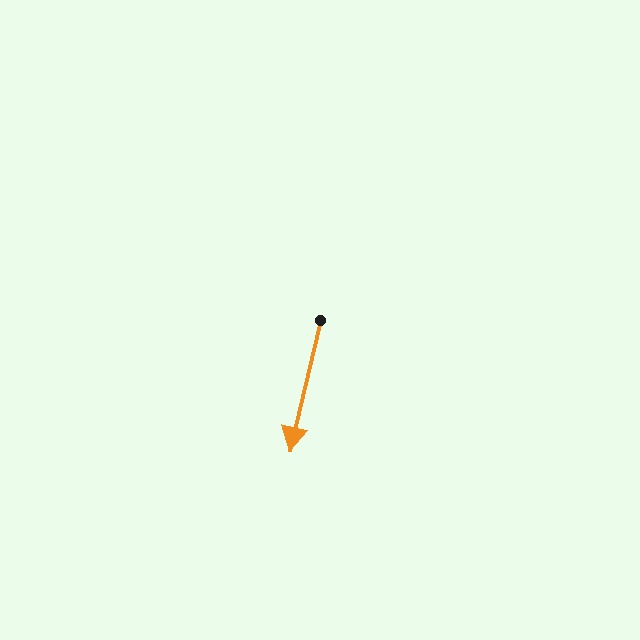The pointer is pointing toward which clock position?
Roughly 6 o'clock.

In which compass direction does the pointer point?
South.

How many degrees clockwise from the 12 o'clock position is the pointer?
Approximately 193 degrees.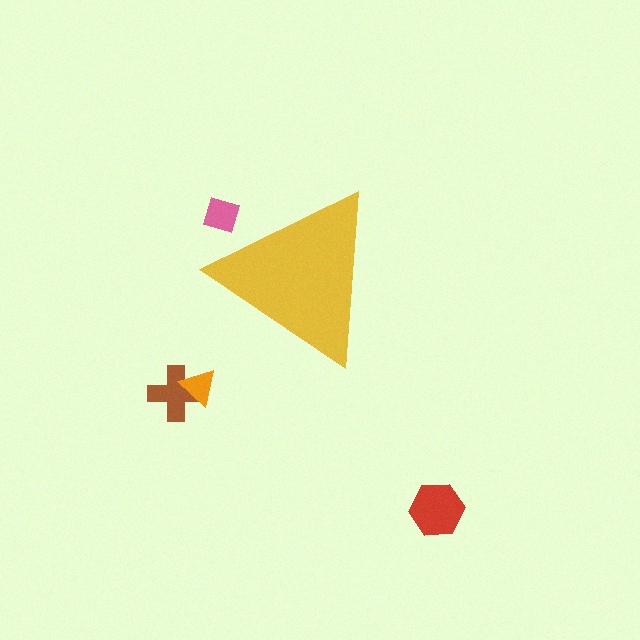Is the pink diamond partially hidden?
Yes, the pink diamond is partially hidden behind the yellow triangle.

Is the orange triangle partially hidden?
No, the orange triangle is fully visible.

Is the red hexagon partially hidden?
No, the red hexagon is fully visible.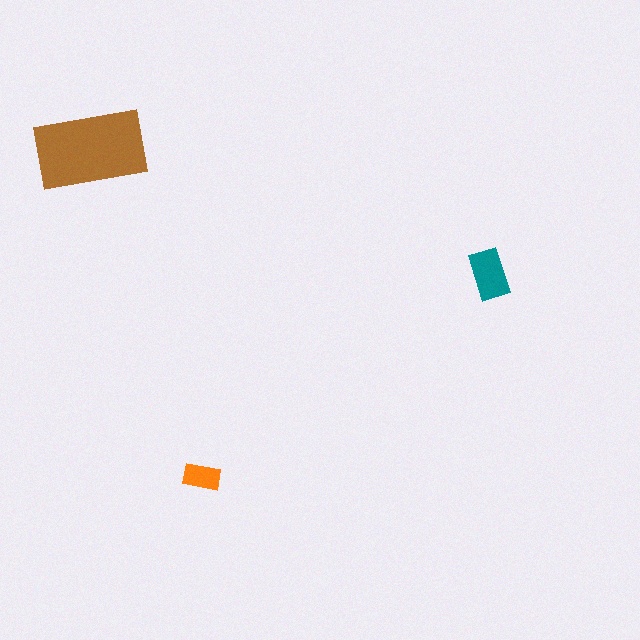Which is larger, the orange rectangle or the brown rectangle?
The brown one.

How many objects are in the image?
There are 3 objects in the image.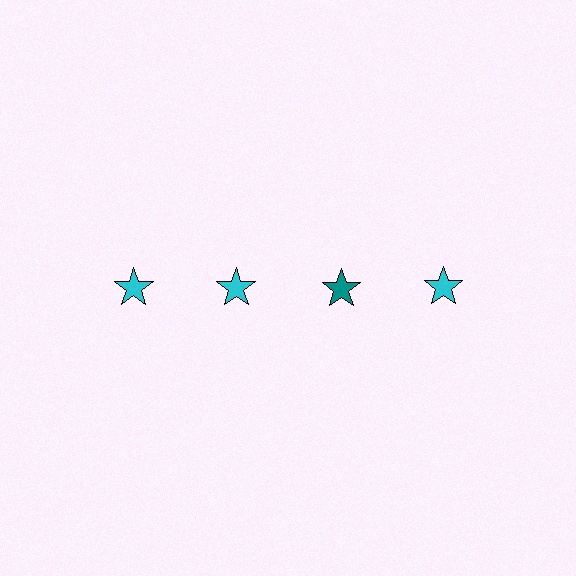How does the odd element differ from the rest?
It has a different color: teal instead of cyan.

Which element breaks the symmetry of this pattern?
The teal star in the top row, center column breaks the symmetry. All other shapes are cyan stars.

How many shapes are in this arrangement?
There are 4 shapes arranged in a grid pattern.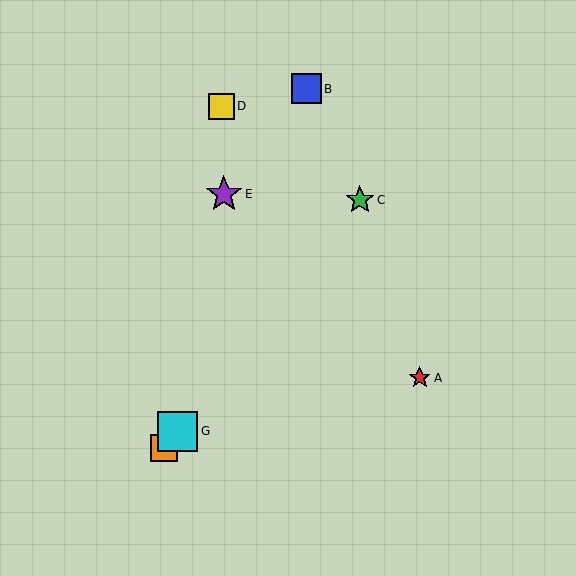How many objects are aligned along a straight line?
3 objects (C, F, G) are aligned along a straight line.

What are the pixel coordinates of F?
Object F is at (164, 448).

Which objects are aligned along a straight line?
Objects C, F, G are aligned along a straight line.